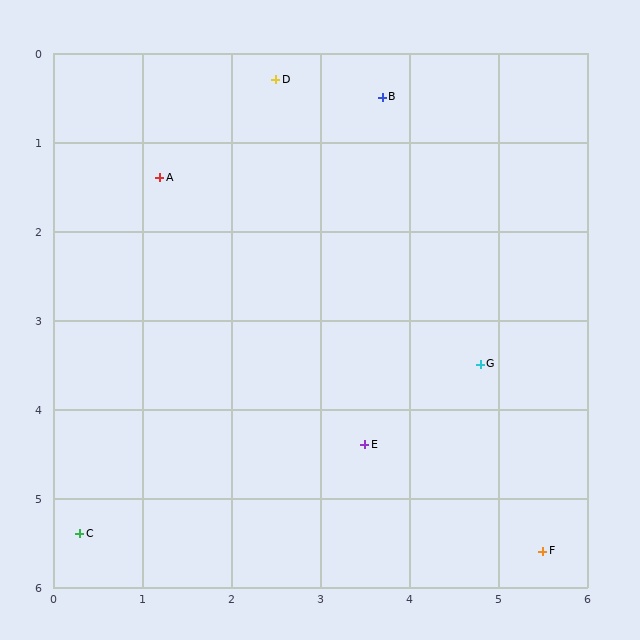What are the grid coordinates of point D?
Point D is at approximately (2.5, 0.3).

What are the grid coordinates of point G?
Point G is at approximately (4.8, 3.5).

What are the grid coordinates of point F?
Point F is at approximately (5.5, 5.6).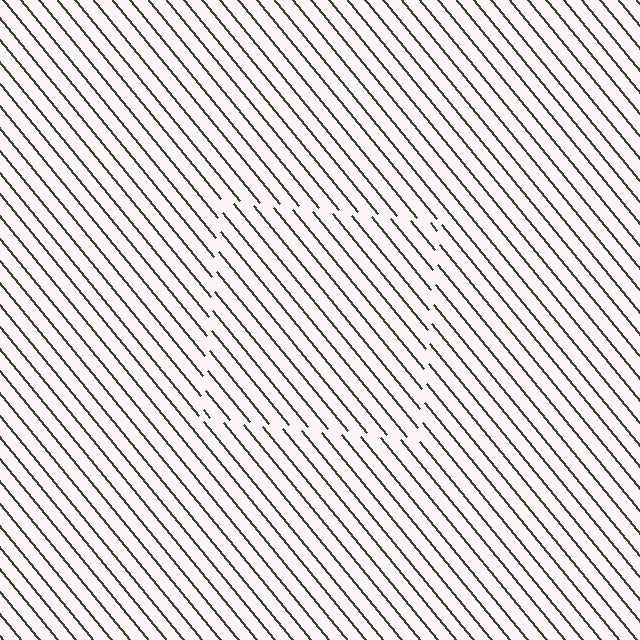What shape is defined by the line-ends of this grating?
An illusory square. The interior of the shape contains the same grating, shifted by half a period — the contour is defined by the phase discontinuity where line-ends from the inner and outer gratings abut.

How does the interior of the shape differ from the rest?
The interior of the shape contains the same grating, shifted by half a period — the contour is defined by the phase discontinuity where line-ends from the inner and outer gratings abut.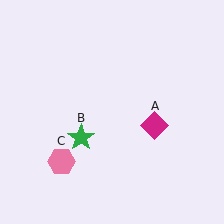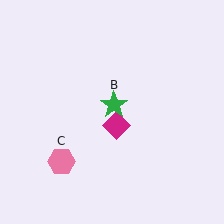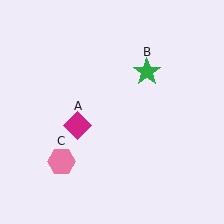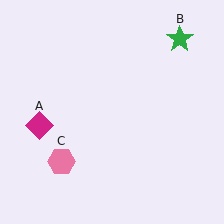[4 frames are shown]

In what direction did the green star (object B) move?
The green star (object B) moved up and to the right.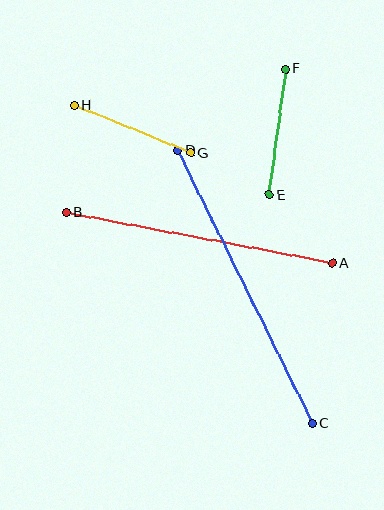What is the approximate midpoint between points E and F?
The midpoint is at approximately (278, 132) pixels.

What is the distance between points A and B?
The distance is approximately 271 pixels.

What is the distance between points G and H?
The distance is approximately 125 pixels.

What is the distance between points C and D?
The distance is approximately 304 pixels.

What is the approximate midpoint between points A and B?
The midpoint is at approximately (199, 238) pixels.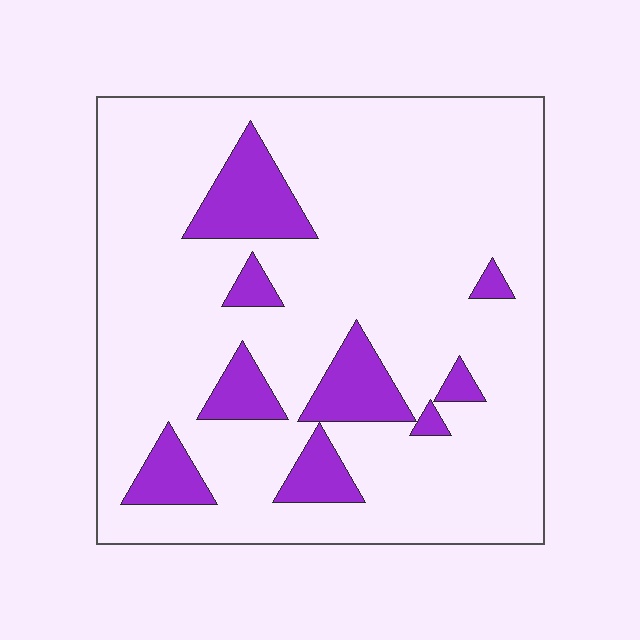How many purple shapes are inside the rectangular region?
9.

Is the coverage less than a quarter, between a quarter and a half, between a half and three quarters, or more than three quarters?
Less than a quarter.